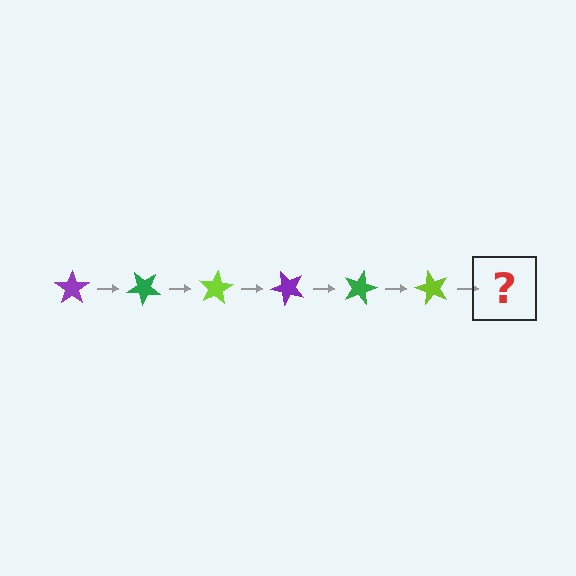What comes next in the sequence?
The next element should be a purple star, rotated 240 degrees from the start.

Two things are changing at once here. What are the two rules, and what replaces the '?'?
The two rules are that it rotates 40 degrees each step and the color cycles through purple, green, and lime. The '?' should be a purple star, rotated 240 degrees from the start.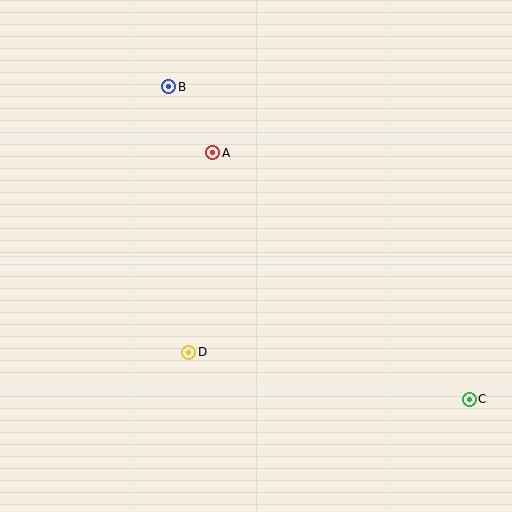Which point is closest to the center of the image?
Point A at (213, 153) is closest to the center.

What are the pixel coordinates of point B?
Point B is at (169, 87).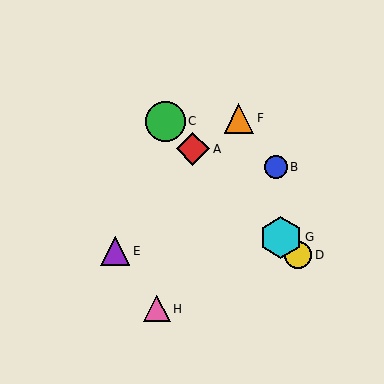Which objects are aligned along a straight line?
Objects A, C, D, G are aligned along a straight line.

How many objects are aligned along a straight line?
4 objects (A, C, D, G) are aligned along a straight line.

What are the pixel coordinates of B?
Object B is at (276, 167).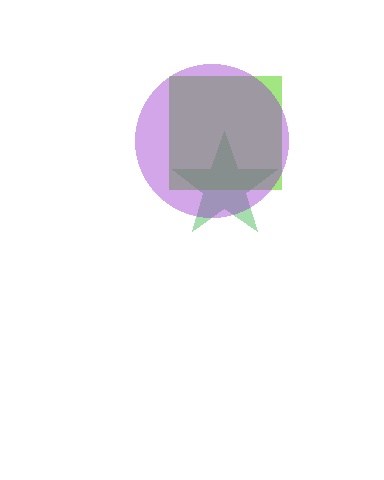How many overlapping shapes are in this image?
There are 3 overlapping shapes in the image.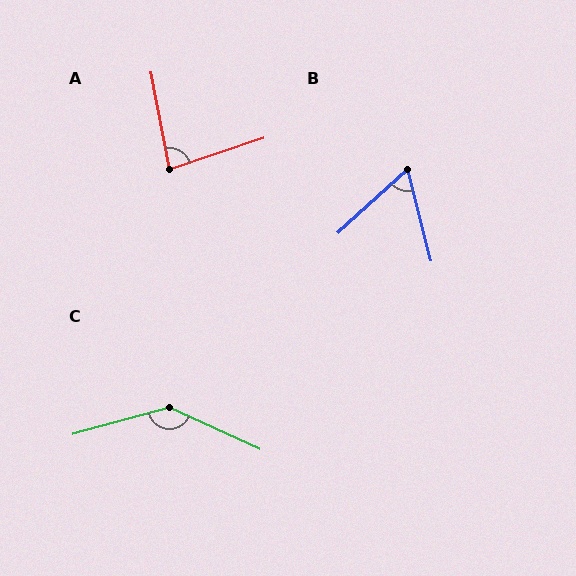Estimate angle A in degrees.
Approximately 82 degrees.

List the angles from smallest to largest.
B (62°), A (82°), C (140°).